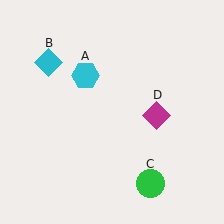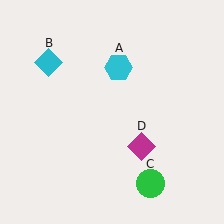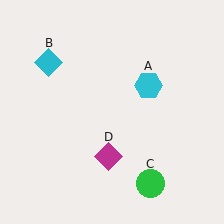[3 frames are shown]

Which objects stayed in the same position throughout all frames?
Cyan diamond (object B) and green circle (object C) remained stationary.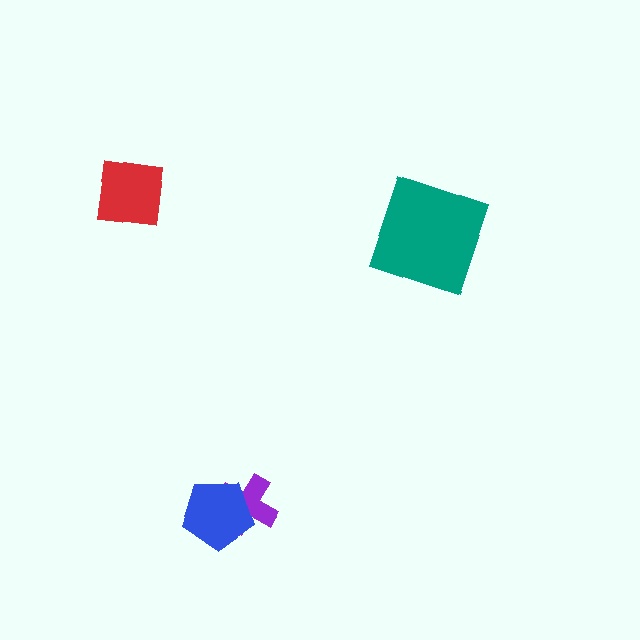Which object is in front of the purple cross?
The blue pentagon is in front of the purple cross.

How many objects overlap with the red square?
0 objects overlap with the red square.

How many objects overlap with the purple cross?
1 object overlaps with the purple cross.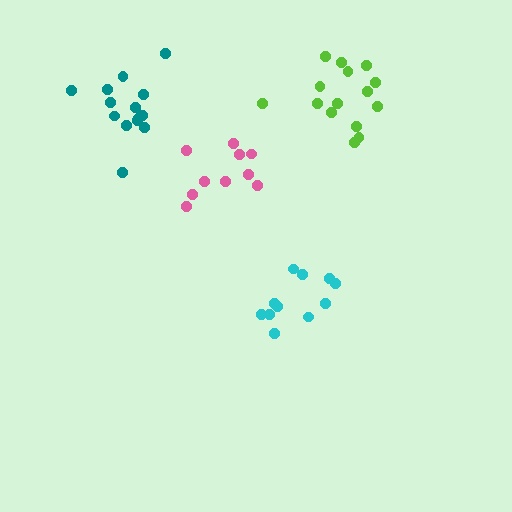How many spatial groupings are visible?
There are 4 spatial groupings.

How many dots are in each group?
Group 1: 14 dots, Group 2: 15 dots, Group 3: 11 dots, Group 4: 10 dots (50 total).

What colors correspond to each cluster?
The clusters are colored: teal, lime, cyan, pink.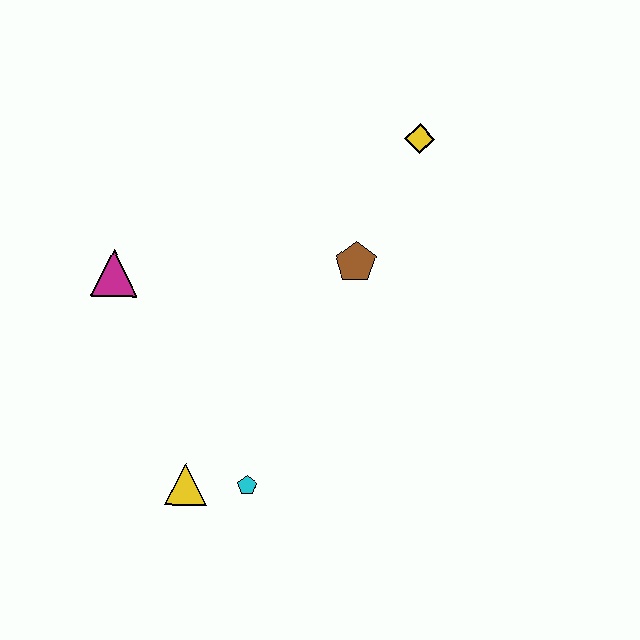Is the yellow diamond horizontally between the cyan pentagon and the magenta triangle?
No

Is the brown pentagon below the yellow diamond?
Yes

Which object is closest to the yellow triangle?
The cyan pentagon is closest to the yellow triangle.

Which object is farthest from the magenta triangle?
The yellow diamond is farthest from the magenta triangle.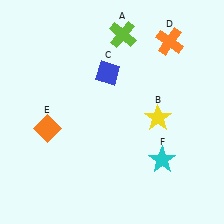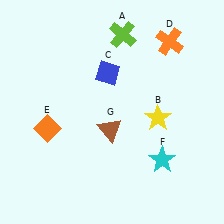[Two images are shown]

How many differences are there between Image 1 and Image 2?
There is 1 difference between the two images.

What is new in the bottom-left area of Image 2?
A brown triangle (G) was added in the bottom-left area of Image 2.